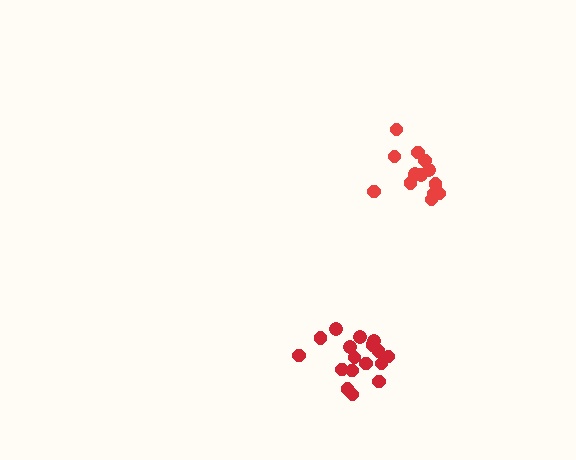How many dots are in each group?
Group 1: 13 dots, Group 2: 17 dots (30 total).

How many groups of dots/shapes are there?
There are 2 groups.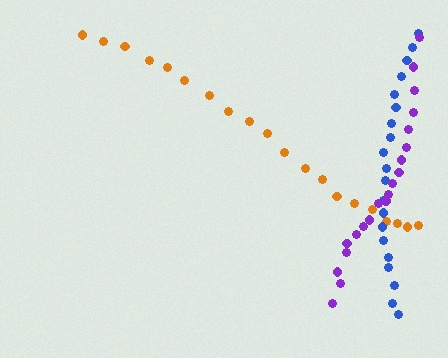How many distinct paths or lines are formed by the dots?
There are 3 distinct paths.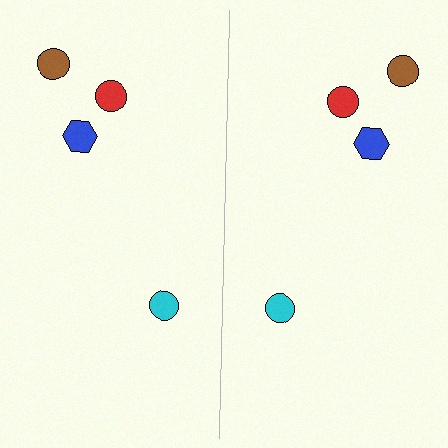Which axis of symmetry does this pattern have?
The pattern has a vertical axis of symmetry running through the center of the image.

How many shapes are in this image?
There are 8 shapes in this image.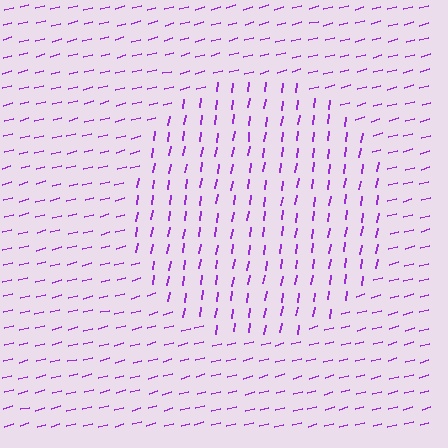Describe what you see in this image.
The image is filled with small purple line segments. A circle region in the image has lines oriented differently from the surrounding lines, creating a visible texture boundary.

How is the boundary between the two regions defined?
The boundary is defined purely by a change in line orientation (approximately 67 degrees difference). All lines are the same color and thickness.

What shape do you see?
I see a circle.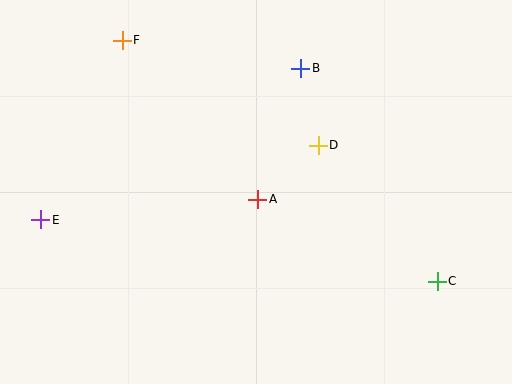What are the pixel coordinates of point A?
Point A is at (258, 199).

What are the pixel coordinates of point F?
Point F is at (122, 40).